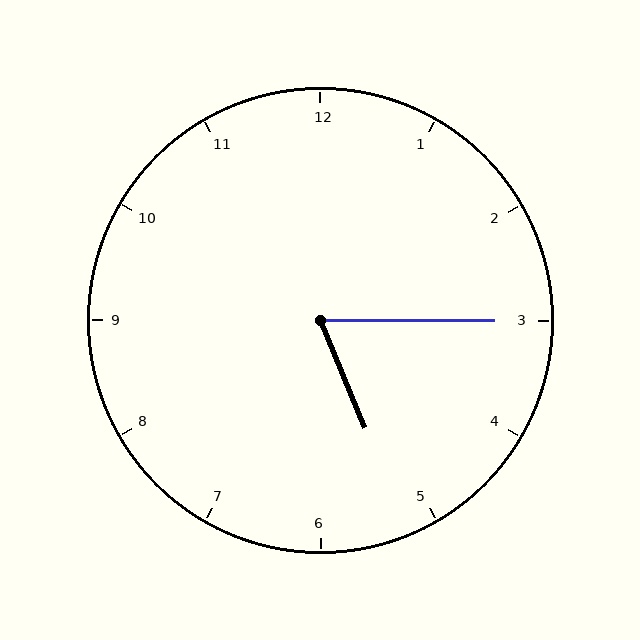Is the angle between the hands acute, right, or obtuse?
It is acute.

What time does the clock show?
5:15.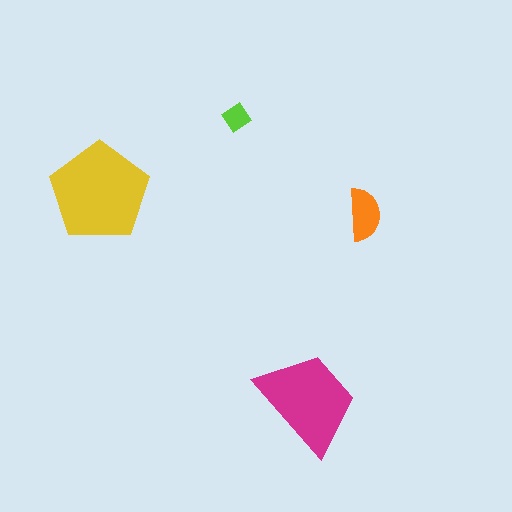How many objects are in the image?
There are 4 objects in the image.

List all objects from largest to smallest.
The yellow pentagon, the magenta trapezoid, the orange semicircle, the lime diamond.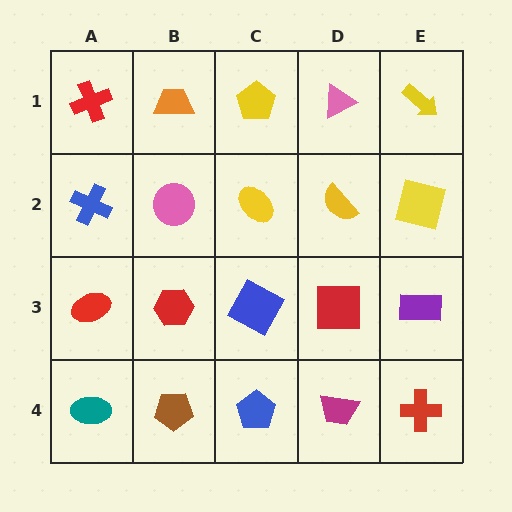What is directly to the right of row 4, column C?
A magenta trapezoid.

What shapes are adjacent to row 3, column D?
A yellow semicircle (row 2, column D), a magenta trapezoid (row 4, column D), a blue square (row 3, column C), a purple rectangle (row 3, column E).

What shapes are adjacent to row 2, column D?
A pink triangle (row 1, column D), a red square (row 3, column D), a yellow ellipse (row 2, column C), a yellow square (row 2, column E).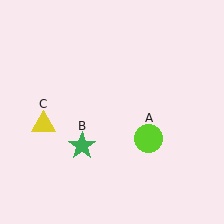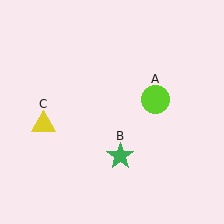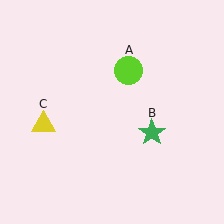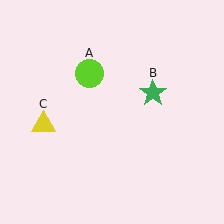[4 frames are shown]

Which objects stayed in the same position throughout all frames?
Yellow triangle (object C) remained stationary.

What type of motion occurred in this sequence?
The lime circle (object A), green star (object B) rotated counterclockwise around the center of the scene.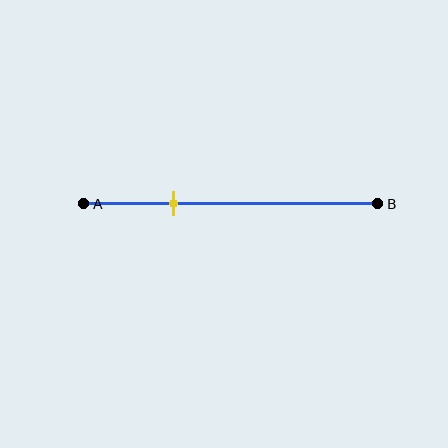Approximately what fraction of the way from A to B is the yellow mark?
The yellow mark is approximately 30% of the way from A to B.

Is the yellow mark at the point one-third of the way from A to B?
Yes, the mark is approximately at the one-third point.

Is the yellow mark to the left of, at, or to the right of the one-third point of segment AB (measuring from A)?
The yellow mark is approximately at the one-third point of segment AB.